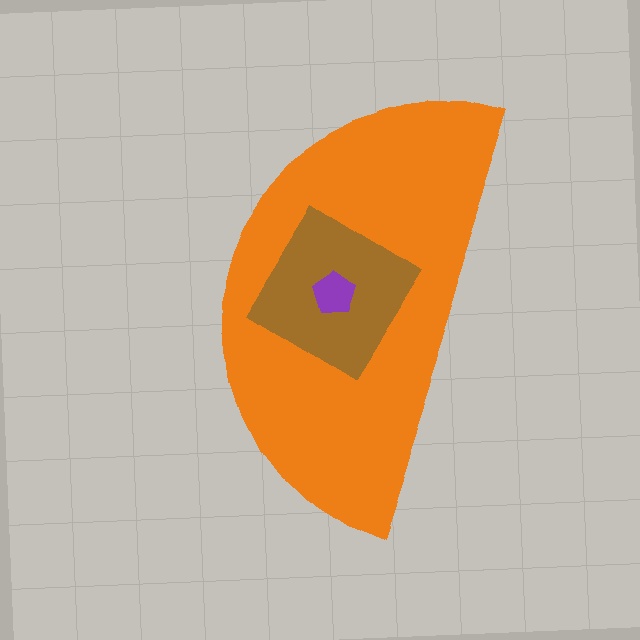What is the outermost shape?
The orange semicircle.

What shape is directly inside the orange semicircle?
The brown diamond.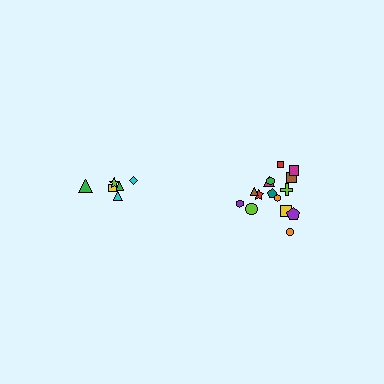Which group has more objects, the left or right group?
The right group.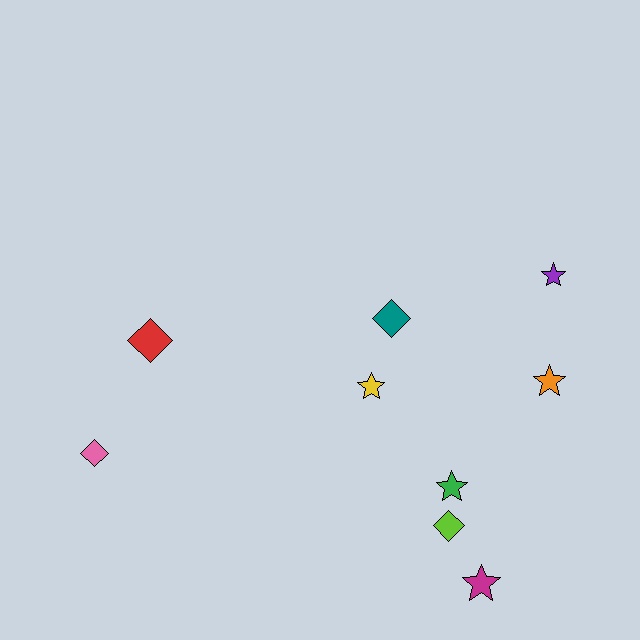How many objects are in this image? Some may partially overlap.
There are 9 objects.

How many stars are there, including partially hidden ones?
There are 5 stars.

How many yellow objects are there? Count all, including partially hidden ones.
There is 1 yellow object.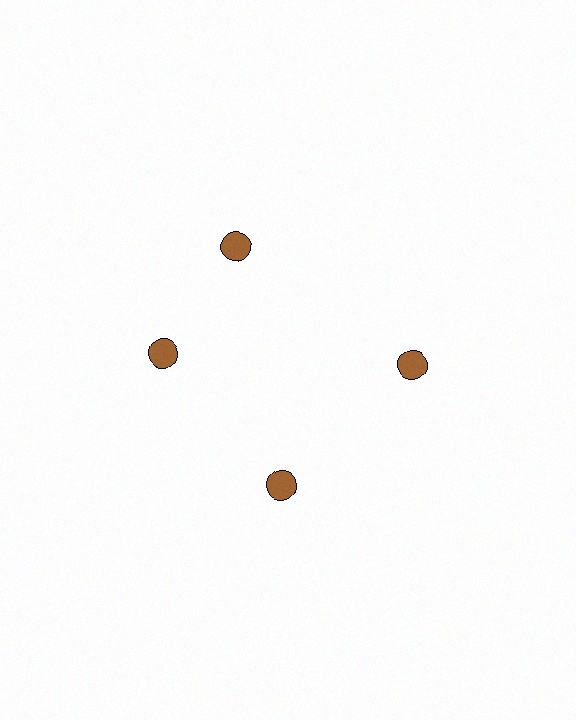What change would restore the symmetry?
The symmetry would be restored by rotating it back into even spacing with its neighbors so that all 4 circles sit at equal angles and equal distance from the center.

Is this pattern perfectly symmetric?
No. The 4 brown circles are arranged in a ring, but one element near the 12 o'clock position is rotated out of alignment along the ring, breaking the 4-fold rotational symmetry.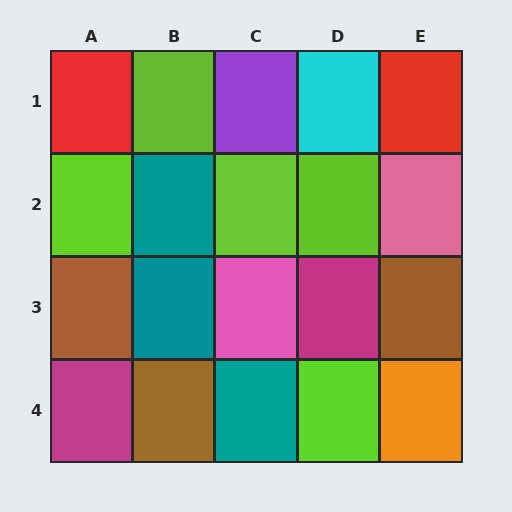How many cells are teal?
3 cells are teal.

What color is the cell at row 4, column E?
Orange.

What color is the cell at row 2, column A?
Lime.